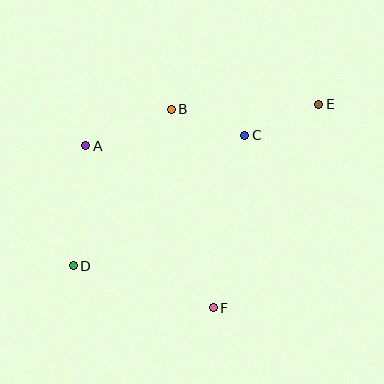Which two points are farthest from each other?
Points D and E are farthest from each other.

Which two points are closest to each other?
Points B and C are closest to each other.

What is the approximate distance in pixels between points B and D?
The distance between B and D is approximately 185 pixels.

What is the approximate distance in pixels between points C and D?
The distance between C and D is approximately 216 pixels.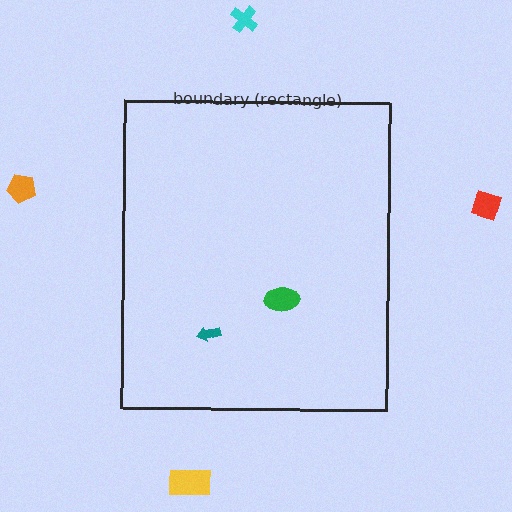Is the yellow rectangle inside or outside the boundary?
Outside.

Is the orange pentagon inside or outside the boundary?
Outside.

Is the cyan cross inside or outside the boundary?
Outside.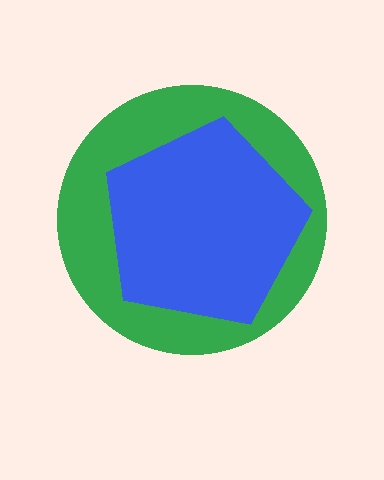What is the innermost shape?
The blue pentagon.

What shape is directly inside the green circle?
The blue pentagon.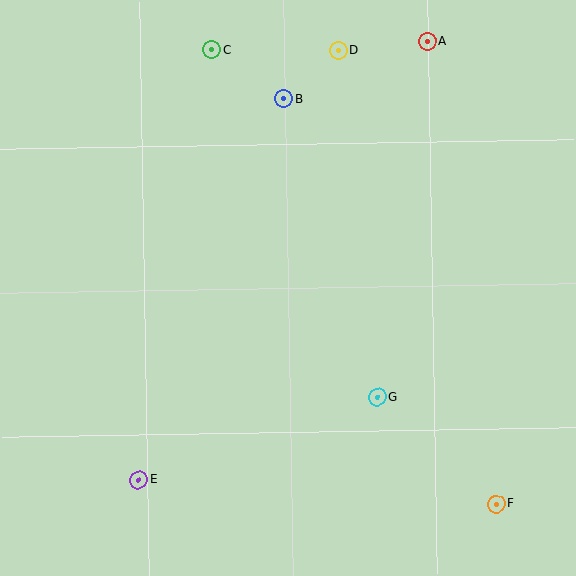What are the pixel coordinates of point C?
Point C is at (212, 50).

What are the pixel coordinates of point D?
Point D is at (338, 51).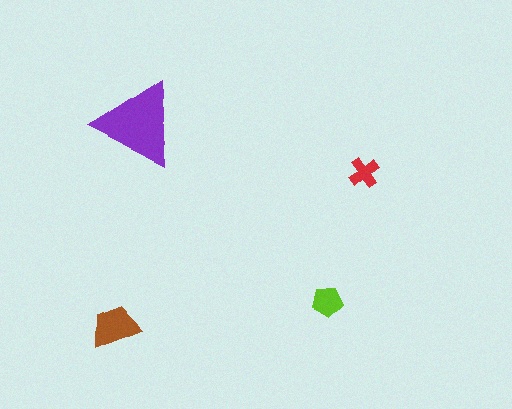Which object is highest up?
The purple triangle is topmost.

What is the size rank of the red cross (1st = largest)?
4th.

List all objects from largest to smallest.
The purple triangle, the brown trapezoid, the lime pentagon, the red cross.